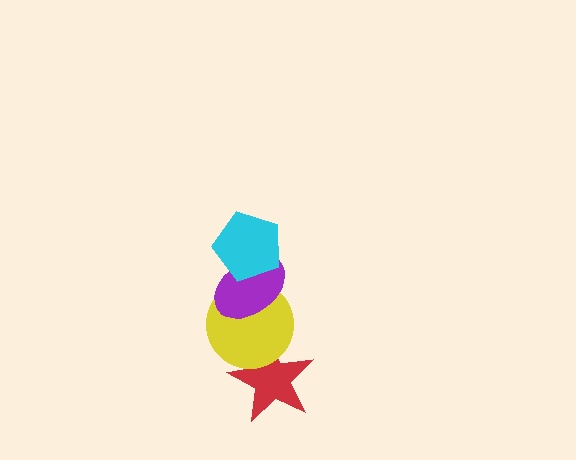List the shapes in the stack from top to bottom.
From top to bottom: the cyan pentagon, the purple ellipse, the yellow circle, the red star.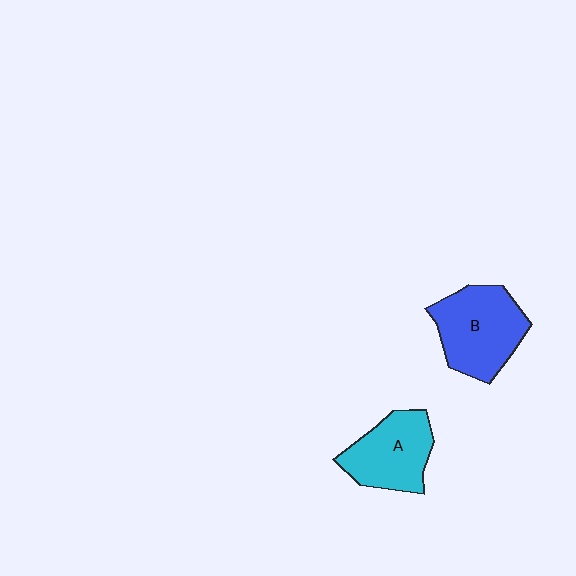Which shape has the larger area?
Shape B (blue).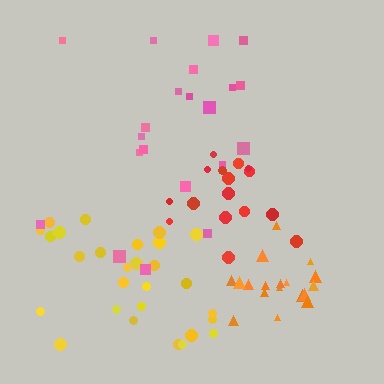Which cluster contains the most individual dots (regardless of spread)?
Yellow (28).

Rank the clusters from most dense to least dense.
orange, red, yellow, pink.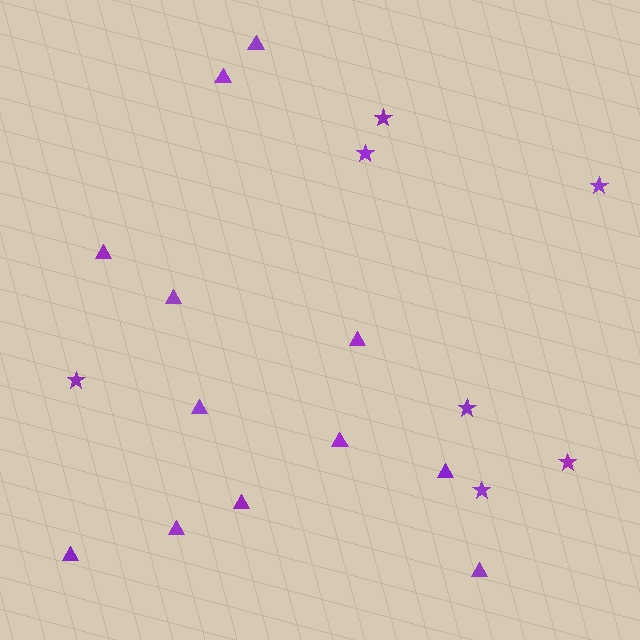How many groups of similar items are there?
There are 2 groups: one group of triangles (12) and one group of stars (7).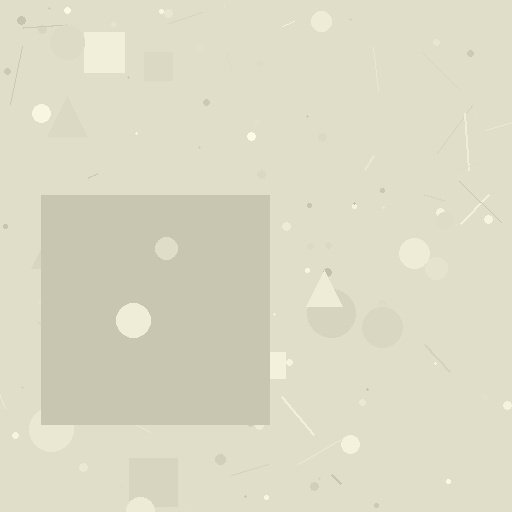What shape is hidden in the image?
A square is hidden in the image.